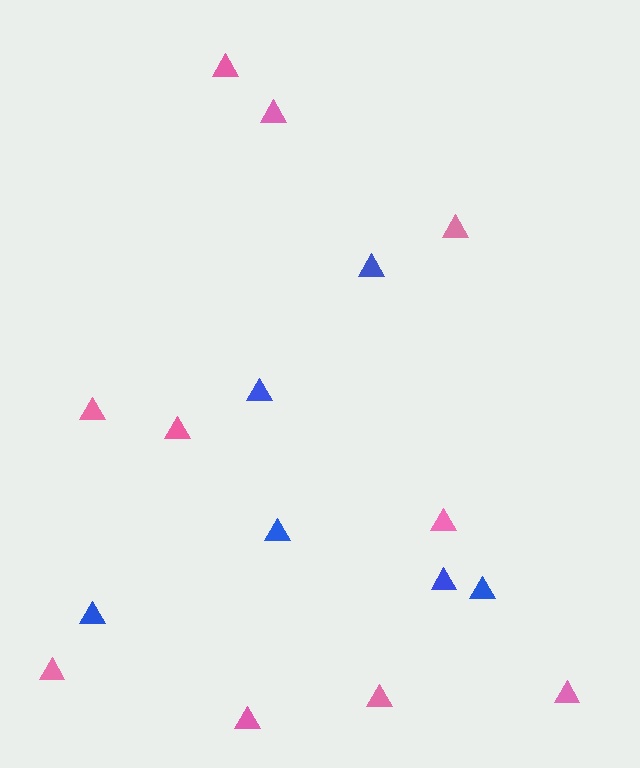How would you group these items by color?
There are 2 groups: one group of pink triangles (10) and one group of blue triangles (6).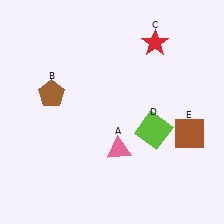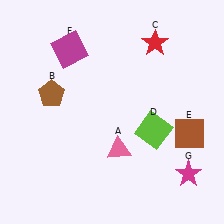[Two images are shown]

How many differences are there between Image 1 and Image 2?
There are 2 differences between the two images.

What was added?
A magenta square (F), a magenta star (G) were added in Image 2.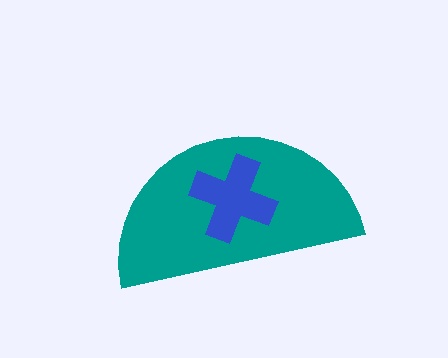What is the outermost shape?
The teal semicircle.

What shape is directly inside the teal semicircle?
The blue cross.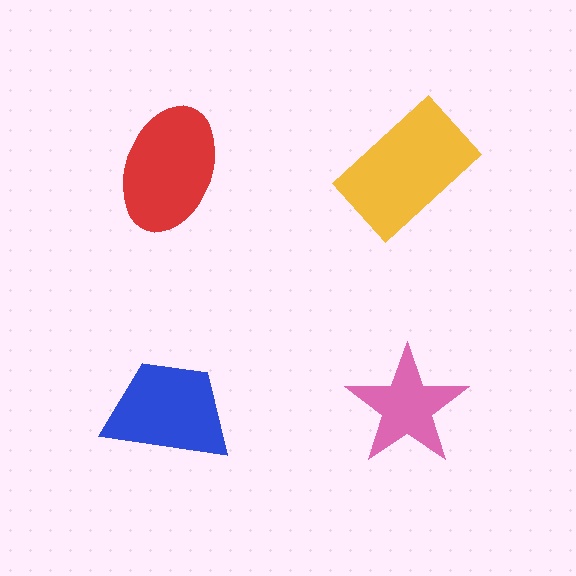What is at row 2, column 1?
A blue trapezoid.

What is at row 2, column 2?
A pink star.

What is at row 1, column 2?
A yellow rectangle.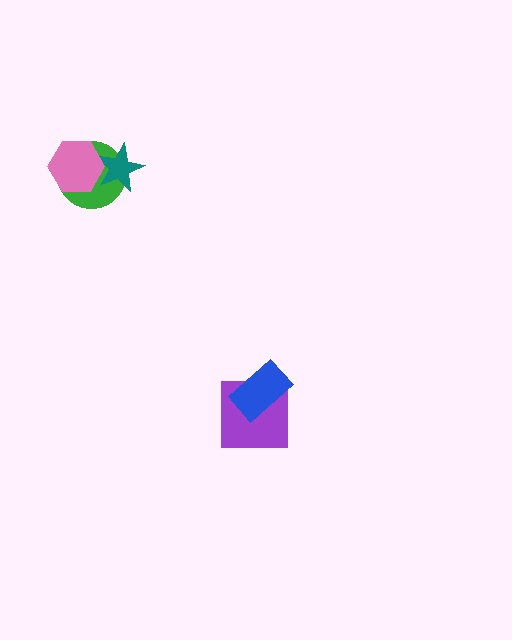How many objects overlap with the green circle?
2 objects overlap with the green circle.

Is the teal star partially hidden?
Yes, it is partially covered by another shape.